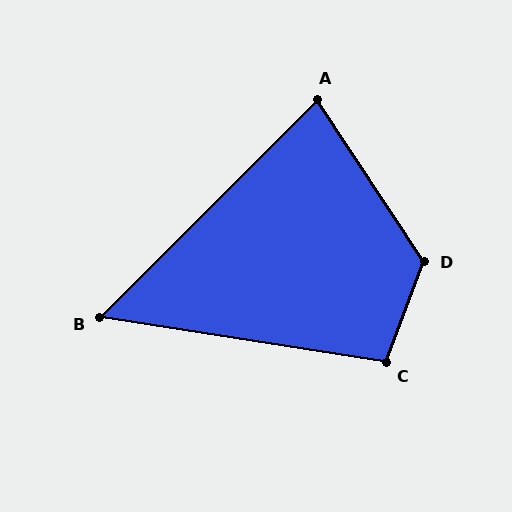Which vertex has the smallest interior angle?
B, at approximately 54 degrees.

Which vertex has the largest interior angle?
D, at approximately 126 degrees.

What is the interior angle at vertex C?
Approximately 102 degrees (obtuse).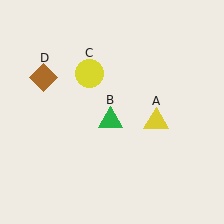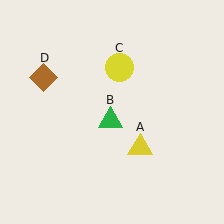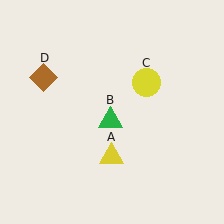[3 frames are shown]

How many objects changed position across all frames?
2 objects changed position: yellow triangle (object A), yellow circle (object C).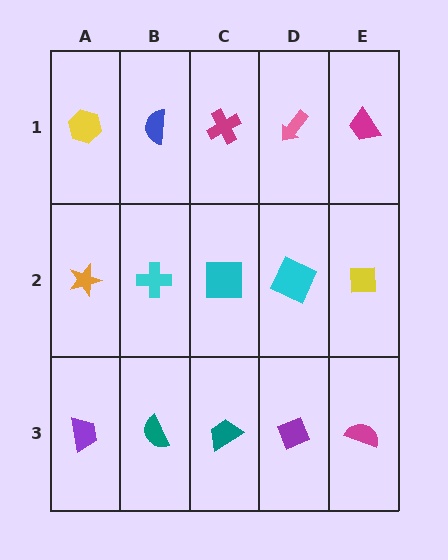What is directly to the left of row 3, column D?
A teal trapezoid.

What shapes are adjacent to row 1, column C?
A cyan square (row 2, column C), a blue semicircle (row 1, column B), a pink arrow (row 1, column D).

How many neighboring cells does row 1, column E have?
2.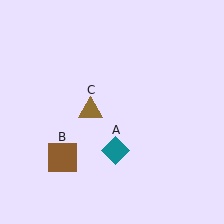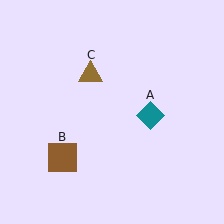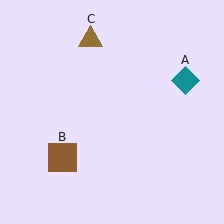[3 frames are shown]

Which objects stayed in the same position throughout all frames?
Brown square (object B) remained stationary.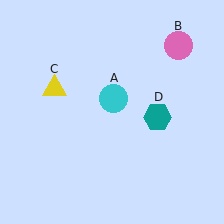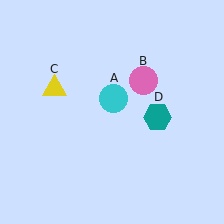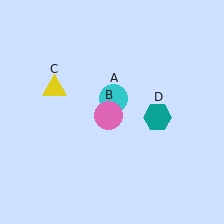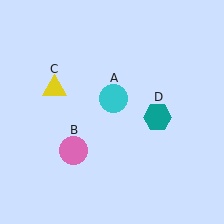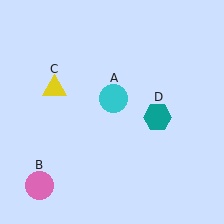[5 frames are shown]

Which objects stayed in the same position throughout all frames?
Cyan circle (object A) and yellow triangle (object C) and teal hexagon (object D) remained stationary.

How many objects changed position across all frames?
1 object changed position: pink circle (object B).